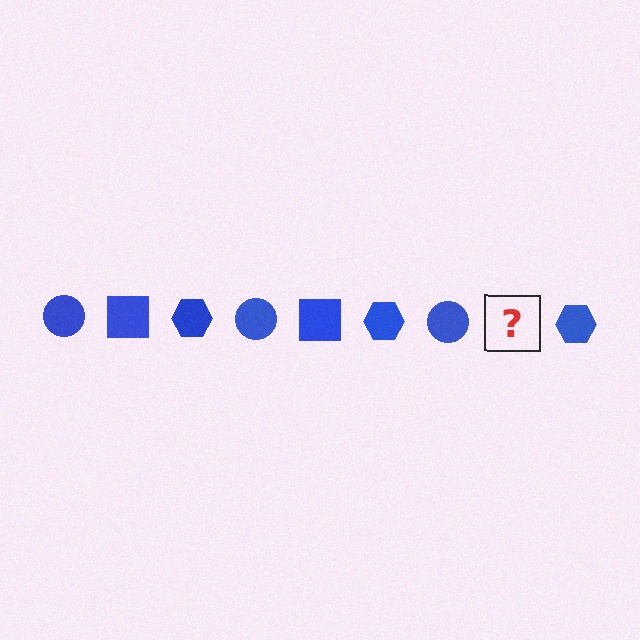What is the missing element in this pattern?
The missing element is a blue square.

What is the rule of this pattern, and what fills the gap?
The rule is that the pattern cycles through circle, square, hexagon shapes in blue. The gap should be filled with a blue square.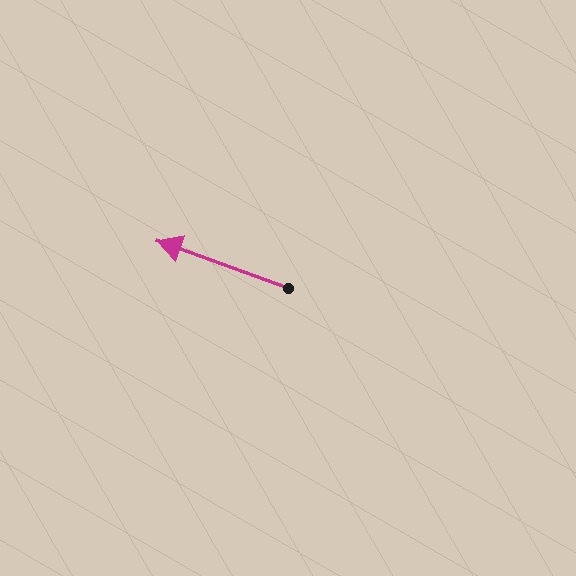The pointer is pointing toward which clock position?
Roughly 10 o'clock.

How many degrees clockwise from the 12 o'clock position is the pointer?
Approximately 290 degrees.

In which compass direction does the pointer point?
West.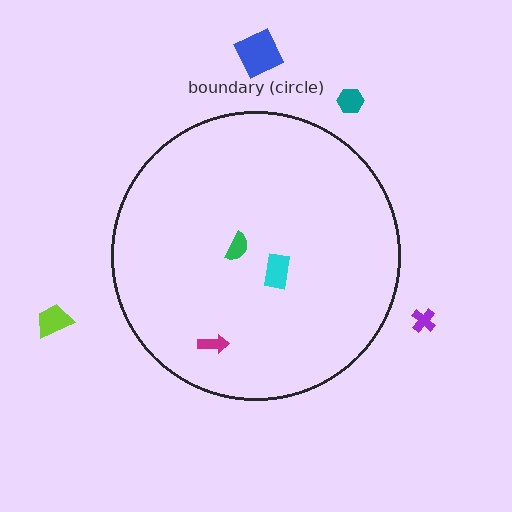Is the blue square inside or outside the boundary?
Outside.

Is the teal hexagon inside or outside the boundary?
Outside.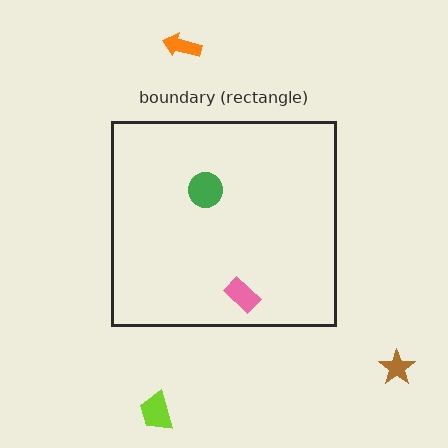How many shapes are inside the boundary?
2 inside, 3 outside.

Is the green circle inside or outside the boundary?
Inside.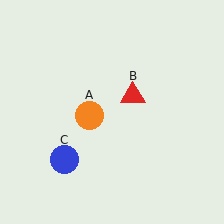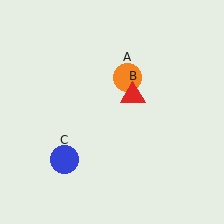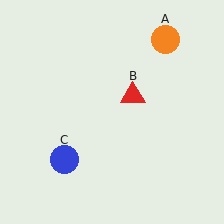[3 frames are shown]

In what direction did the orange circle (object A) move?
The orange circle (object A) moved up and to the right.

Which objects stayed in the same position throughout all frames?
Red triangle (object B) and blue circle (object C) remained stationary.